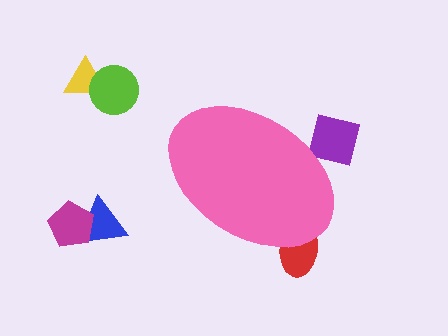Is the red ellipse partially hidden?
Yes, the red ellipse is partially hidden behind the pink ellipse.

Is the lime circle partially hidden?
No, the lime circle is fully visible.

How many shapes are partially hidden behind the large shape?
2 shapes are partially hidden.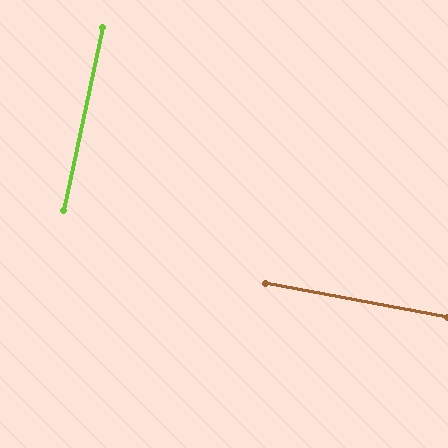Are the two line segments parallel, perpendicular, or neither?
Perpendicular — they meet at approximately 89°.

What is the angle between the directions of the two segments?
Approximately 89 degrees.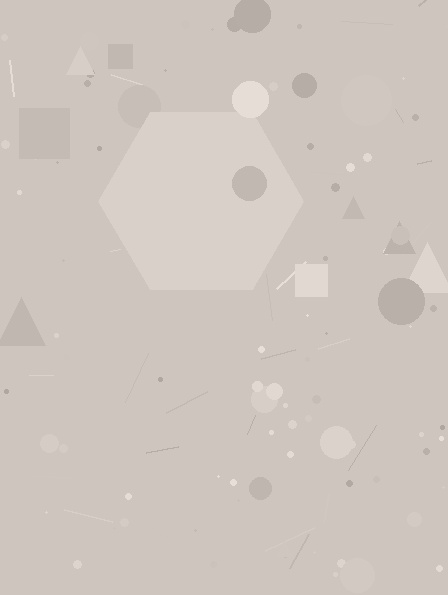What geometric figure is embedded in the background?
A hexagon is embedded in the background.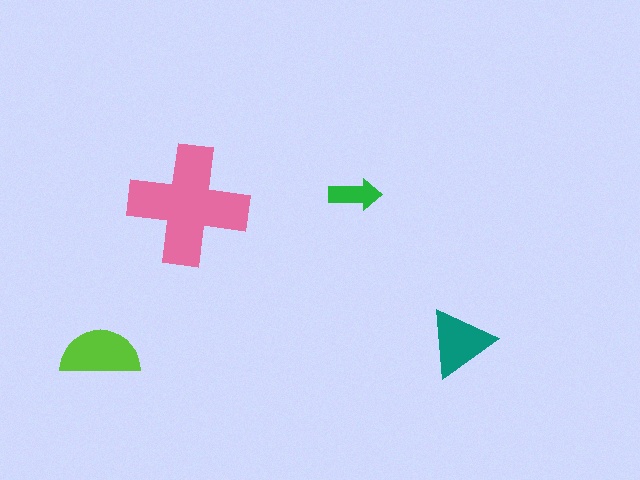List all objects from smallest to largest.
The green arrow, the teal triangle, the lime semicircle, the pink cross.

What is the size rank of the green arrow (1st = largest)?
4th.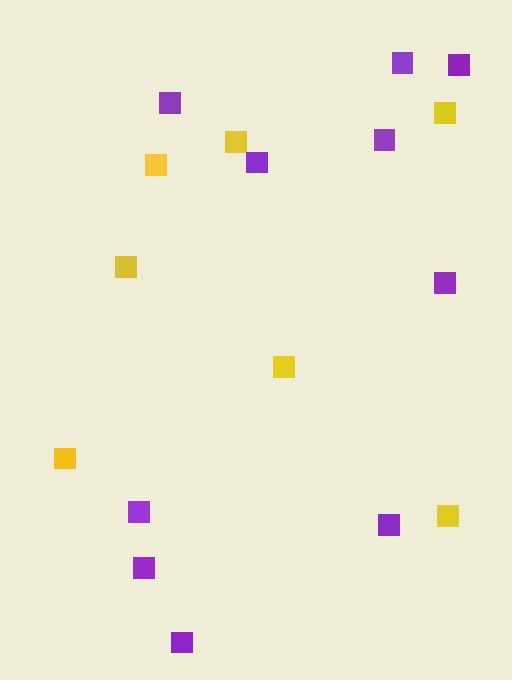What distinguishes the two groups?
There are 2 groups: one group of yellow squares (7) and one group of purple squares (10).